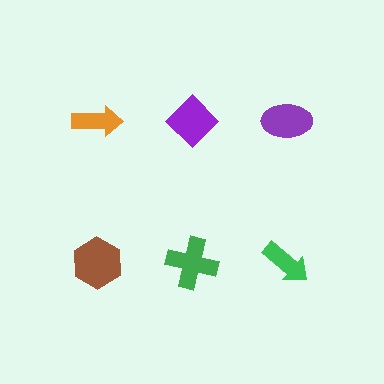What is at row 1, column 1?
An orange arrow.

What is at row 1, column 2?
A purple diamond.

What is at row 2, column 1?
A brown hexagon.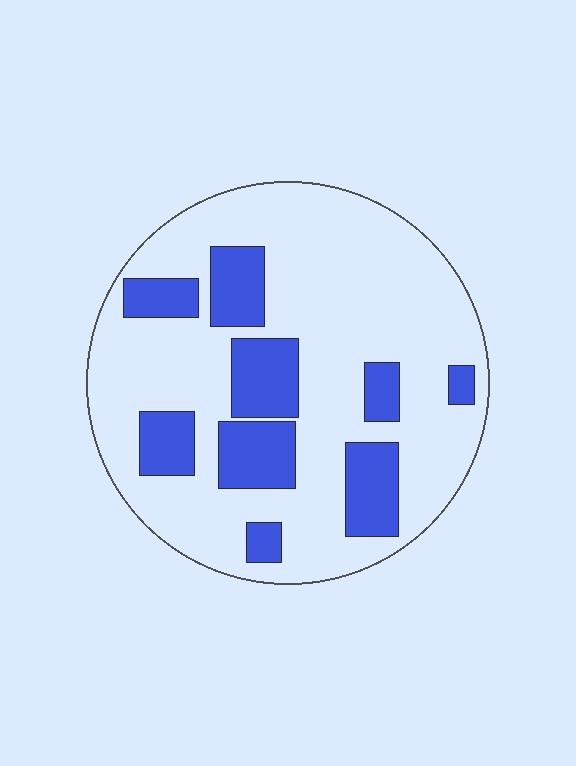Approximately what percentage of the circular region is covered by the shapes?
Approximately 25%.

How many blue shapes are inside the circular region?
9.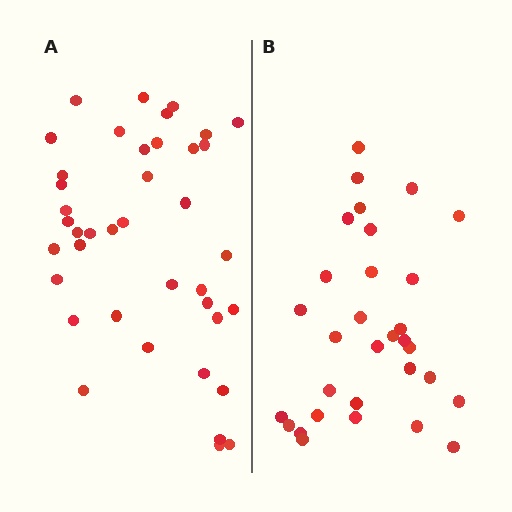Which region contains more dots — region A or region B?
Region A (the left region) has more dots.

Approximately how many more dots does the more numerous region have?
Region A has roughly 8 or so more dots than region B.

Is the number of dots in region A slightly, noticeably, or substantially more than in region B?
Region A has noticeably more, but not dramatically so. The ratio is roughly 1.3 to 1.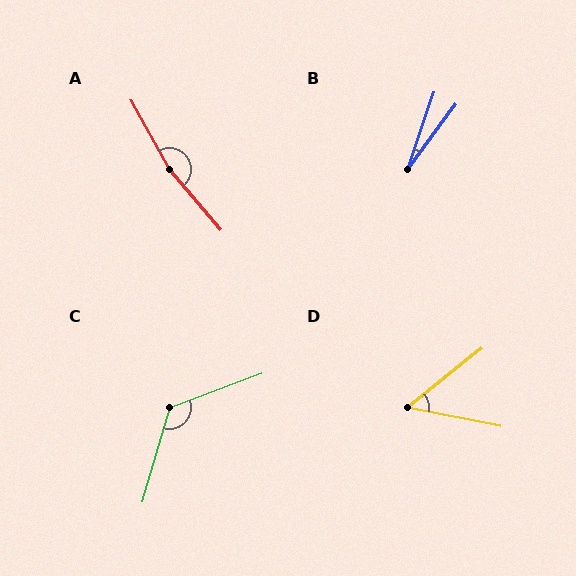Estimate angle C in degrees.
Approximately 126 degrees.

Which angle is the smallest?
B, at approximately 18 degrees.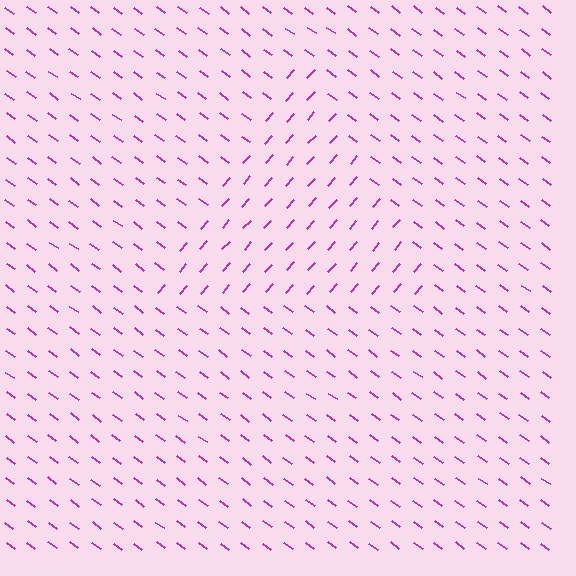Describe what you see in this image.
The image is filled with small magenta line segments. A triangle region in the image has lines oriented differently from the surrounding lines, creating a visible texture boundary.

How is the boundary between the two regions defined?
The boundary is defined purely by a change in line orientation (approximately 85 degrees difference). All lines are the same color and thickness.